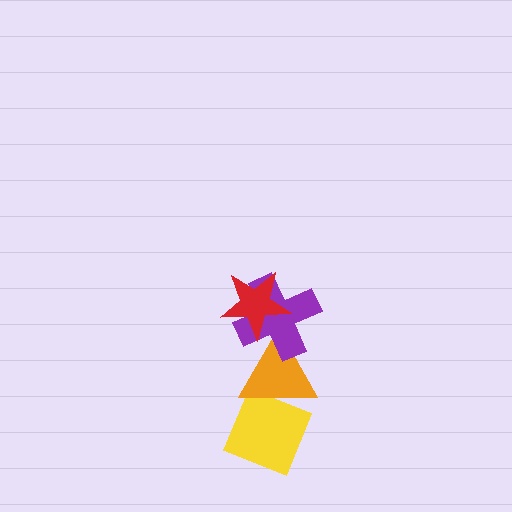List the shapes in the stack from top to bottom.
From top to bottom: the red star, the purple cross, the orange triangle, the yellow diamond.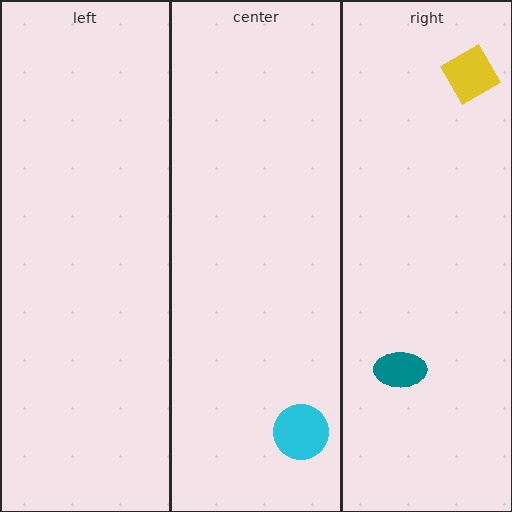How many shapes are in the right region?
2.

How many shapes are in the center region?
1.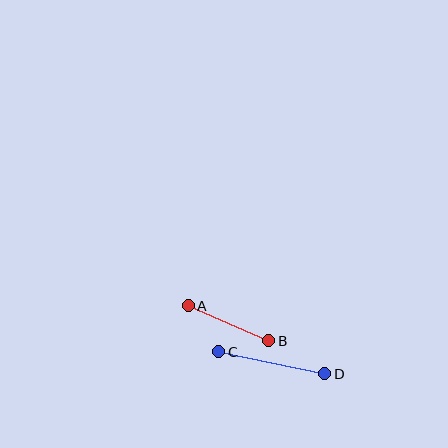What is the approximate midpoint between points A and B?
The midpoint is at approximately (228, 323) pixels.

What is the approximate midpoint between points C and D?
The midpoint is at approximately (272, 363) pixels.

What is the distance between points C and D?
The distance is approximately 108 pixels.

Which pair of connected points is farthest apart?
Points C and D are farthest apart.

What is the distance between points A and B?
The distance is approximately 88 pixels.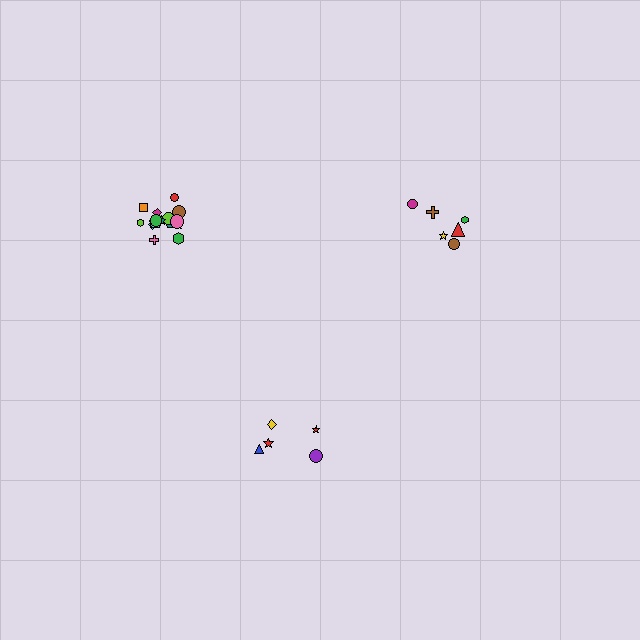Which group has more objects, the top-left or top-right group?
The top-left group.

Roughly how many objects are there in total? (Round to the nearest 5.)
Roughly 25 objects in total.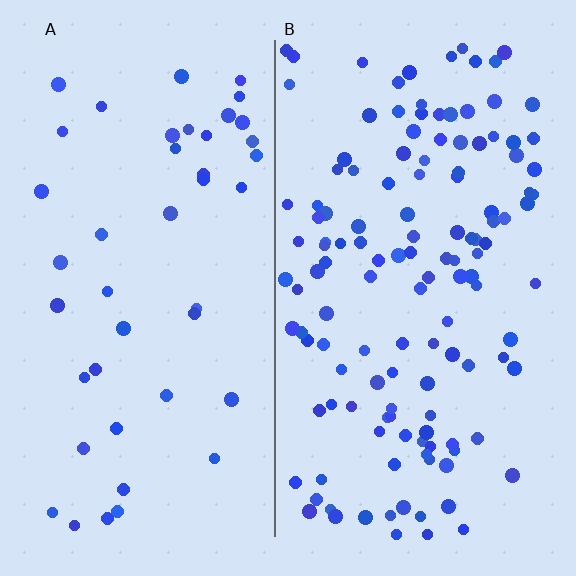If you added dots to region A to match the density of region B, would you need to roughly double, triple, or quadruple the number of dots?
Approximately triple.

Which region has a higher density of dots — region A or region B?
B (the right).